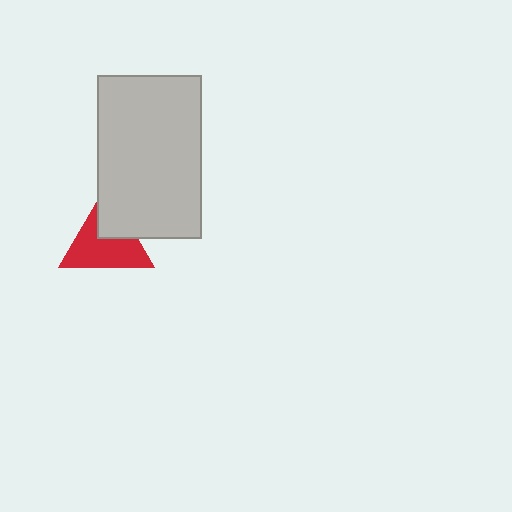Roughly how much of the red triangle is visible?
Most of it is visible (roughly 67%).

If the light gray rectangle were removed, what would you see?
You would see the complete red triangle.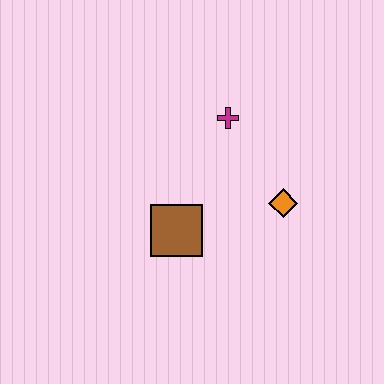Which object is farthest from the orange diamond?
The brown square is farthest from the orange diamond.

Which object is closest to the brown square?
The orange diamond is closest to the brown square.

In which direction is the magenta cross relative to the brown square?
The magenta cross is above the brown square.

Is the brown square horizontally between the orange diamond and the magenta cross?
No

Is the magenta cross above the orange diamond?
Yes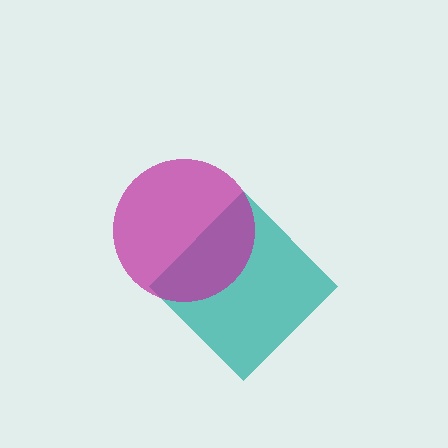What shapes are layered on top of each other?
The layered shapes are: a teal diamond, a magenta circle.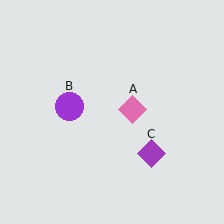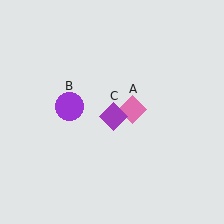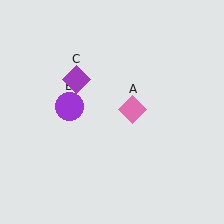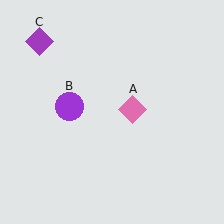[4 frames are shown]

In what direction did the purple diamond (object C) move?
The purple diamond (object C) moved up and to the left.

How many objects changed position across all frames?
1 object changed position: purple diamond (object C).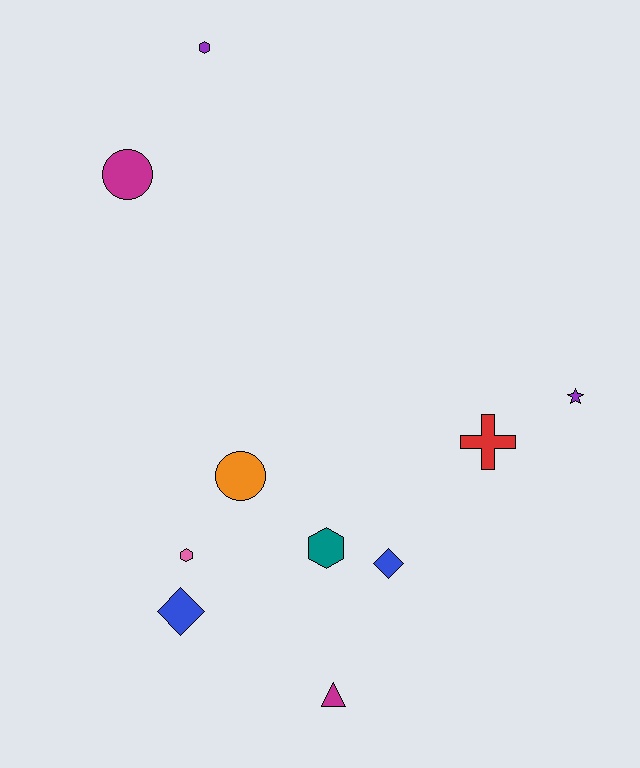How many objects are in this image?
There are 10 objects.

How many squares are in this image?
There are no squares.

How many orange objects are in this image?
There is 1 orange object.